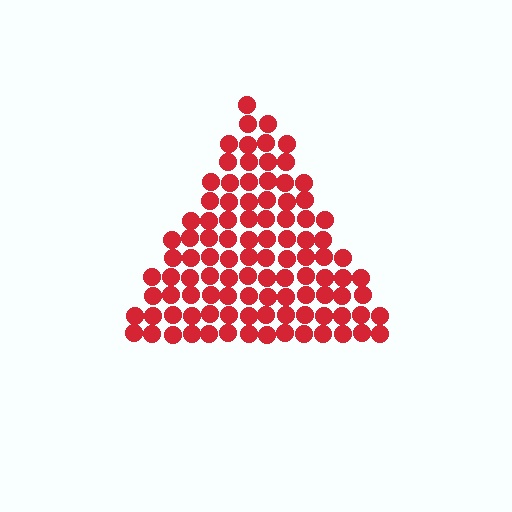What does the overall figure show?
The overall figure shows a triangle.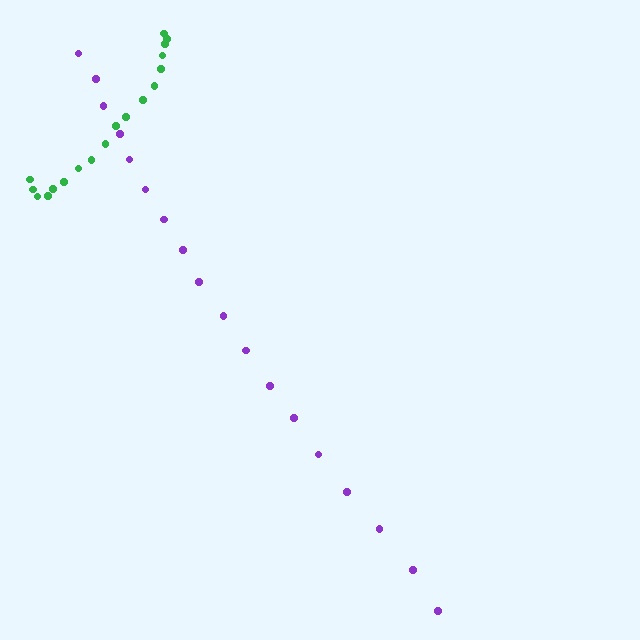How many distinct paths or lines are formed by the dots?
There are 2 distinct paths.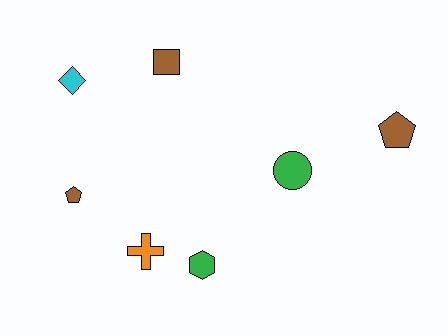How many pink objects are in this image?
There are no pink objects.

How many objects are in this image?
There are 7 objects.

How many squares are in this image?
There is 1 square.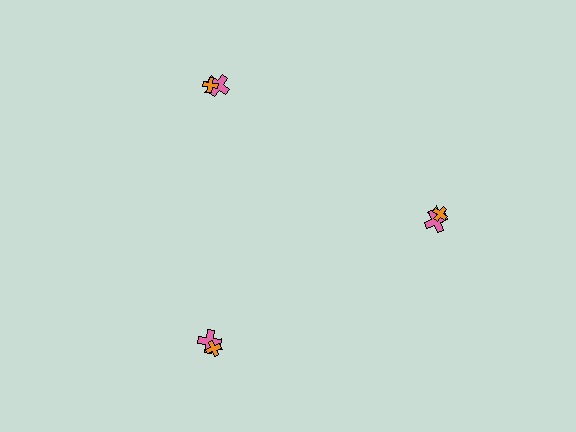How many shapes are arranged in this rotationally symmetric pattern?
There are 9 shapes, arranged in 3 groups of 3.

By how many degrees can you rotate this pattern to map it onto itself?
The pattern maps onto itself every 120 degrees of rotation.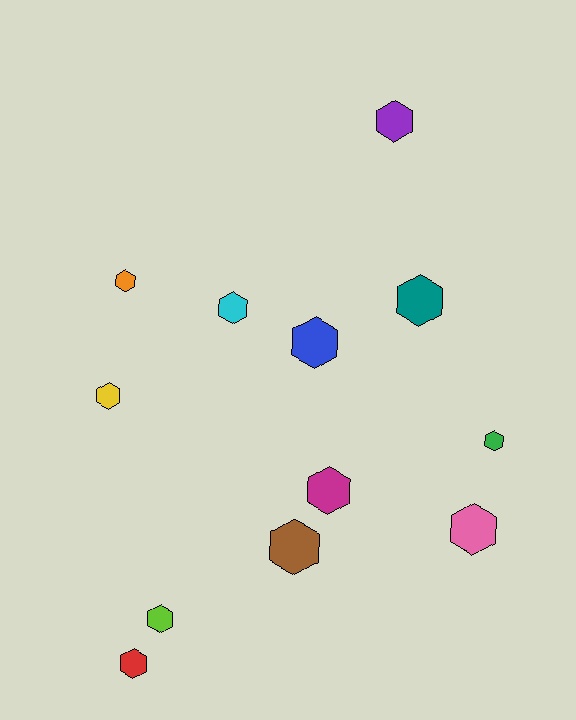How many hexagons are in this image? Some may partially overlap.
There are 12 hexagons.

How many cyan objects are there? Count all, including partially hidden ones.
There is 1 cyan object.